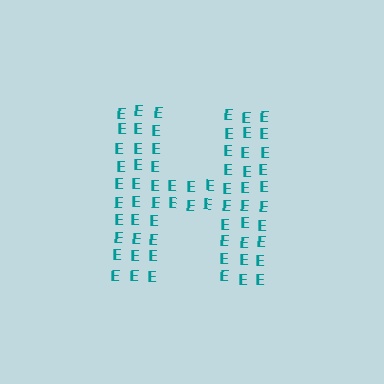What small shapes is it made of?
It is made of small letter E's.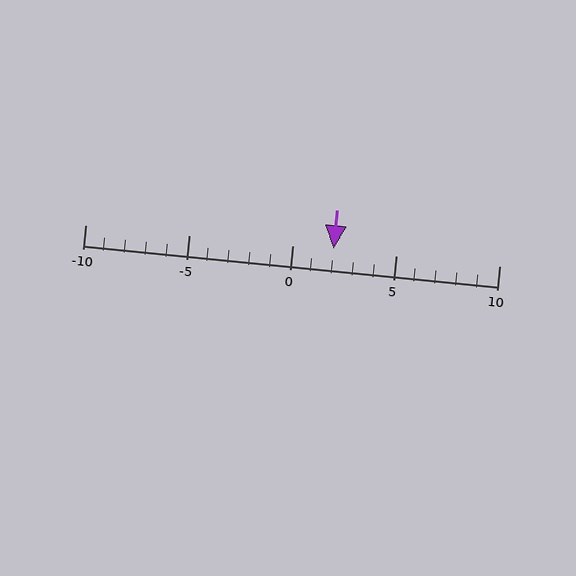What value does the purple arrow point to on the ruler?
The purple arrow points to approximately 2.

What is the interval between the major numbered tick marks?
The major tick marks are spaced 5 units apart.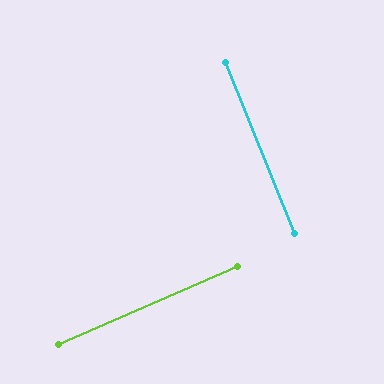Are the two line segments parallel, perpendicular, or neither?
Perpendicular — they meet at approximately 89°.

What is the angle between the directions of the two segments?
Approximately 89 degrees.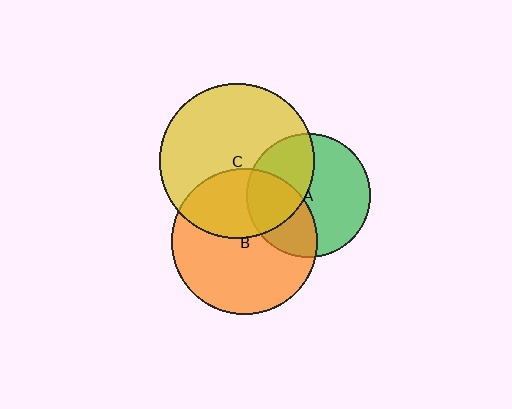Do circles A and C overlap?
Yes.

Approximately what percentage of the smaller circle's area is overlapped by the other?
Approximately 40%.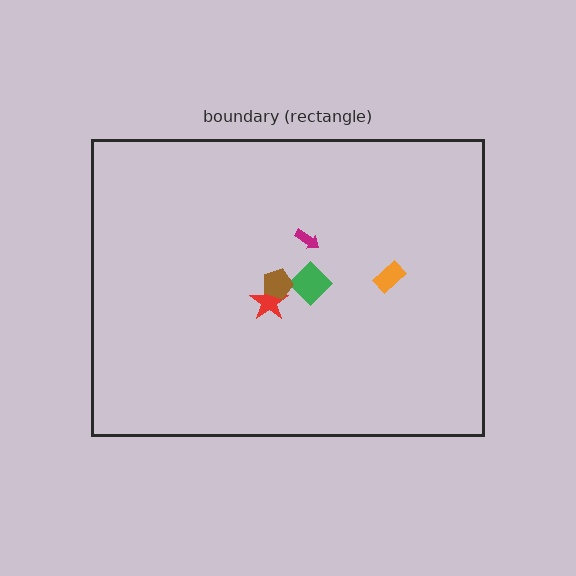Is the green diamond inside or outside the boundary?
Inside.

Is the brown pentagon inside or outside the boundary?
Inside.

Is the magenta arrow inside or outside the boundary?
Inside.